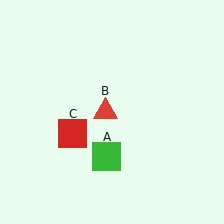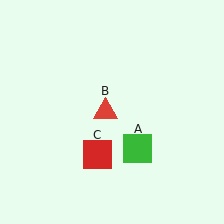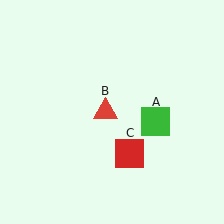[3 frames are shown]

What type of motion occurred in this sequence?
The green square (object A), red square (object C) rotated counterclockwise around the center of the scene.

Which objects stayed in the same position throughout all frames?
Red triangle (object B) remained stationary.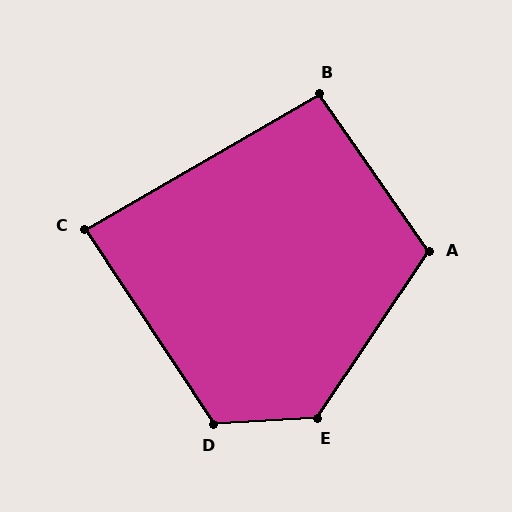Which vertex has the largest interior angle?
E, at approximately 127 degrees.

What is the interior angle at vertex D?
Approximately 120 degrees (obtuse).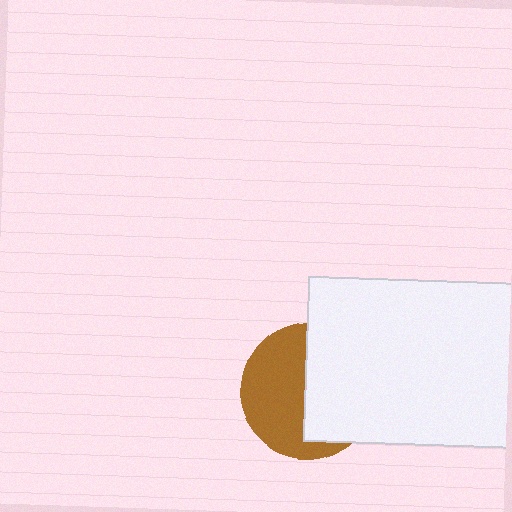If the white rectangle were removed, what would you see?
You would see the complete brown circle.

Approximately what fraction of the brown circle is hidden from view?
Roughly 49% of the brown circle is hidden behind the white rectangle.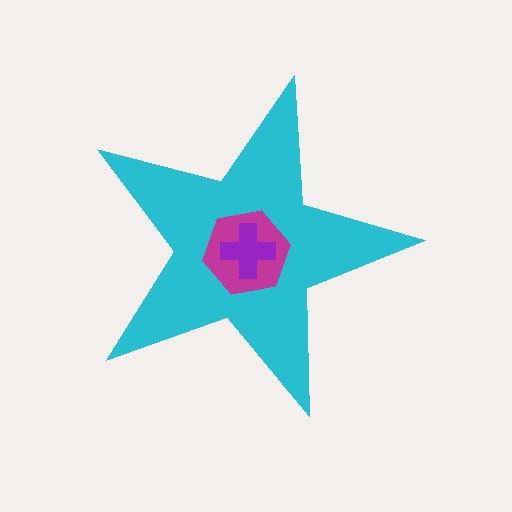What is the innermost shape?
The purple cross.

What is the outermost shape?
The cyan star.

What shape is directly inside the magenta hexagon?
The purple cross.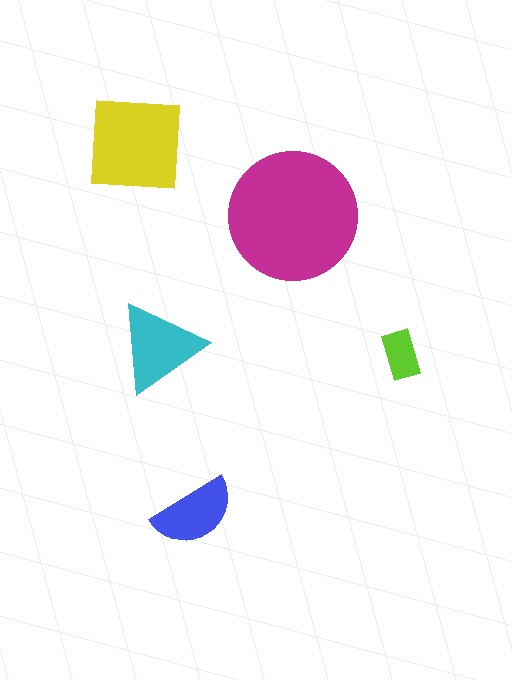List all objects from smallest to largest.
The lime rectangle, the blue semicircle, the cyan triangle, the yellow square, the magenta circle.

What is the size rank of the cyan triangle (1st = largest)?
3rd.